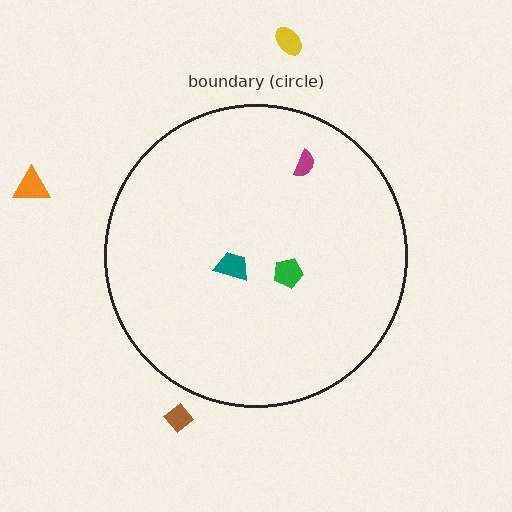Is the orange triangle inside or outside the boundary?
Outside.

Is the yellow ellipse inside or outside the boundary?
Outside.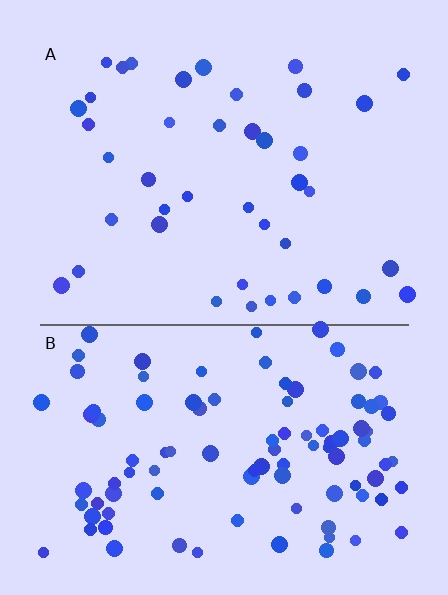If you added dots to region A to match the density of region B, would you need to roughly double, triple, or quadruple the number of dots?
Approximately triple.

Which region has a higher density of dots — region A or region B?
B (the bottom).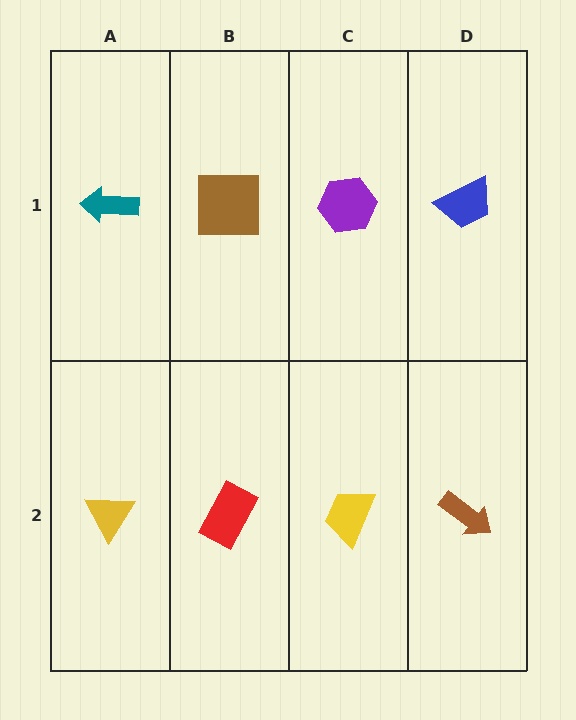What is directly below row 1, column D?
A brown arrow.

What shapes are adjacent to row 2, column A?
A teal arrow (row 1, column A), a red rectangle (row 2, column B).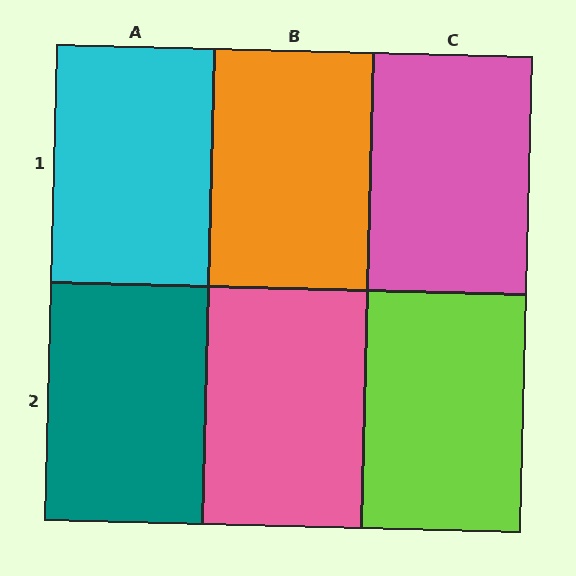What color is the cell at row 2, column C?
Lime.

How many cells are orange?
1 cell is orange.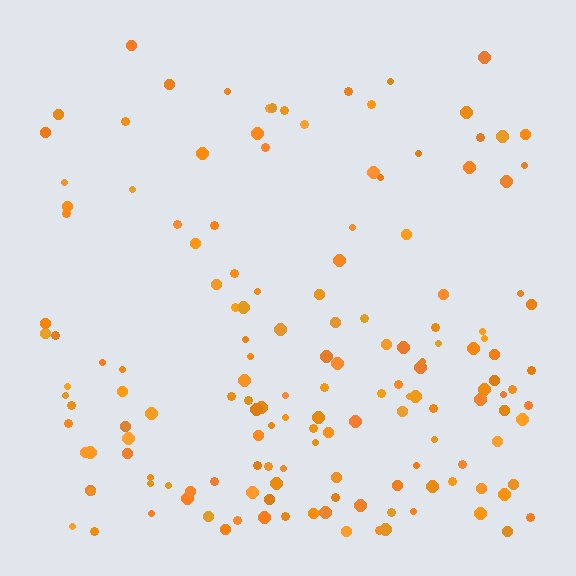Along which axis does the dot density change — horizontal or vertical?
Vertical.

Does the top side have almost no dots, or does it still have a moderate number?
Still a moderate number, just noticeably fewer than the bottom.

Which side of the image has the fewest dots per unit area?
The top.